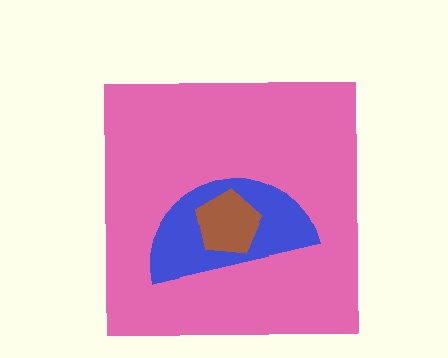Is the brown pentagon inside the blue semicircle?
Yes.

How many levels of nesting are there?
3.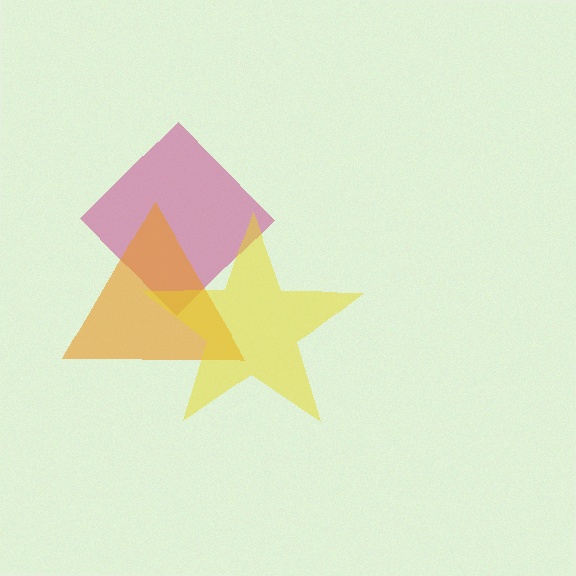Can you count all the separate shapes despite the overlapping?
Yes, there are 3 separate shapes.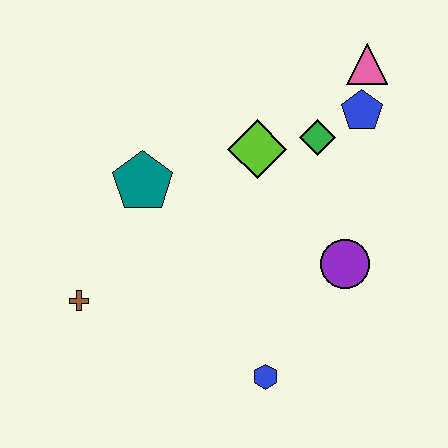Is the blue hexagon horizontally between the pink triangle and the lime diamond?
Yes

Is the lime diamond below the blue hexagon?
No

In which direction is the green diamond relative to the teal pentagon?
The green diamond is to the right of the teal pentagon.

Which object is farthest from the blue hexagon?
The pink triangle is farthest from the blue hexagon.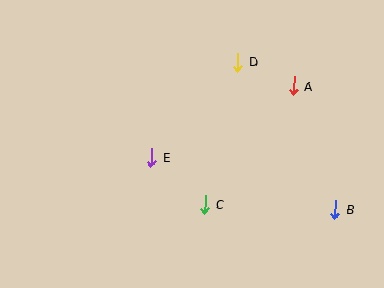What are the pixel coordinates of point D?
Point D is at (238, 62).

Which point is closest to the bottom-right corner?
Point B is closest to the bottom-right corner.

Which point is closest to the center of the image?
Point E at (151, 158) is closest to the center.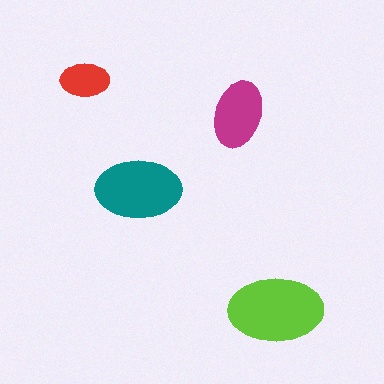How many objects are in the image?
There are 4 objects in the image.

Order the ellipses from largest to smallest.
the lime one, the teal one, the magenta one, the red one.